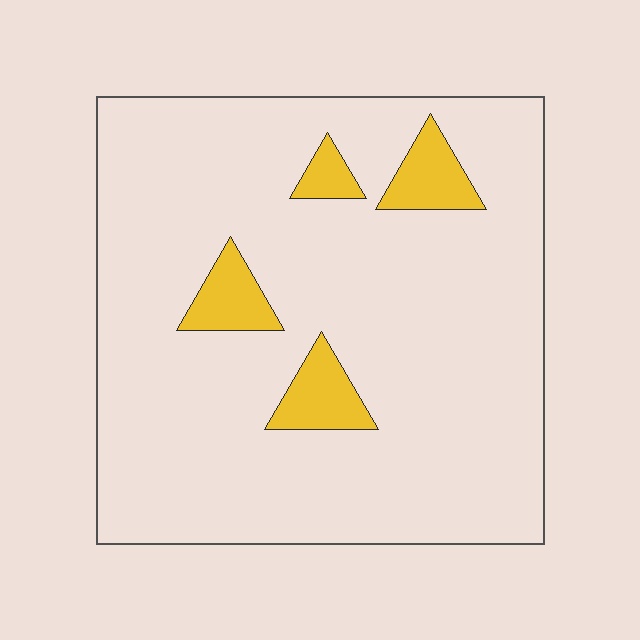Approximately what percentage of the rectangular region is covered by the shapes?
Approximately 10%.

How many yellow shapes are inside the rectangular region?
4.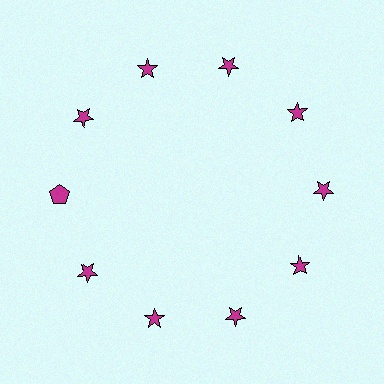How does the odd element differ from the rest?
It has a different shape: pentagon instead of star.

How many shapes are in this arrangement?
There are 10 shapes arranged in a ring pattern.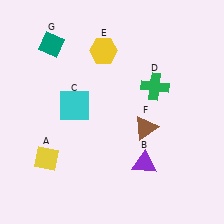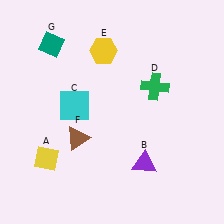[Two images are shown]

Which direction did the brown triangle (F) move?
The brown triangle (F) moved left.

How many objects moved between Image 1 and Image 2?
1 object moved between the two images.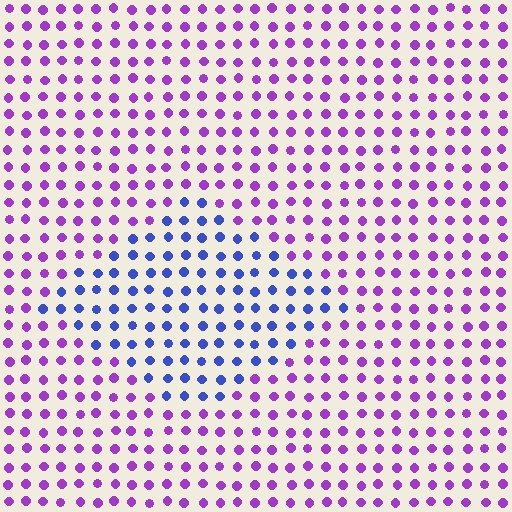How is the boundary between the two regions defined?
The boundary is defined purely by a slight shift in hue (about 54 degrees). Spacing, size, and orientation are identical on both sides.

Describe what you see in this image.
The image is filled with small purple elements in a uniform arrangement. A diamond-shaped region is visible where the elements are tinted to a slightly different hue, forming a subtle color boundary.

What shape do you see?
I see a diamond.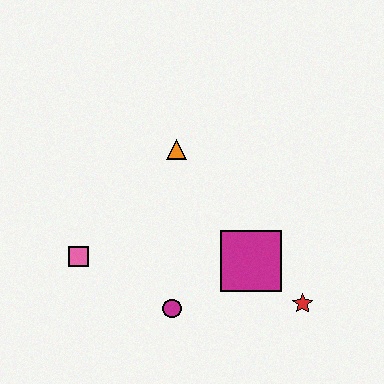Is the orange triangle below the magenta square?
No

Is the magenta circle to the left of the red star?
Yes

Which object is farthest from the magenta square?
The pink square is farthest from the magenta square.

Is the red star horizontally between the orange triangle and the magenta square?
No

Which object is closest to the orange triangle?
The magenta square is closest to the orange triangle.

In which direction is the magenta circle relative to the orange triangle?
The magenta circle is below the orange triangle.